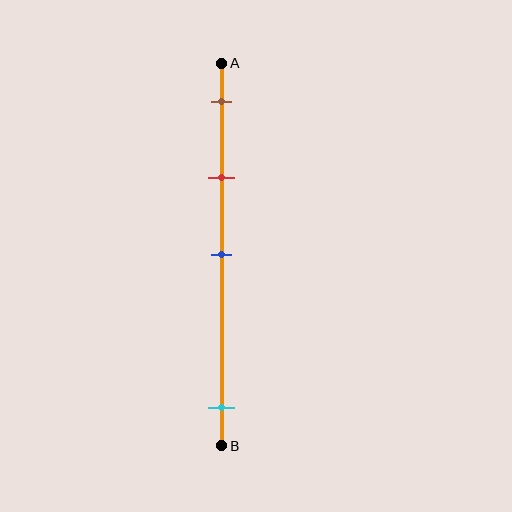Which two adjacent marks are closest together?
The brown and red marks are the closest adjacent pair.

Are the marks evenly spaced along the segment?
No, the marks are not evenly spaced.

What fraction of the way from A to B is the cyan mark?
The cyan mark is approximately 90% (0.9) of the way from A to B.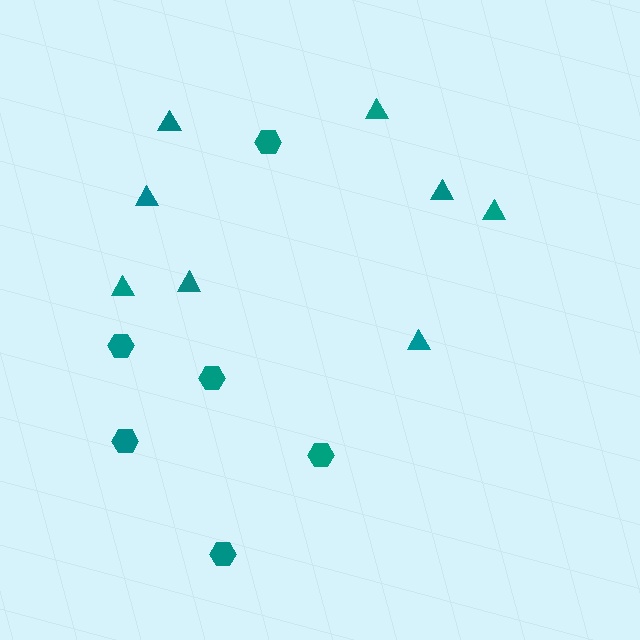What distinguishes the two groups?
There are 2 groups: one group of hexagons (6) and one group of triangles (8).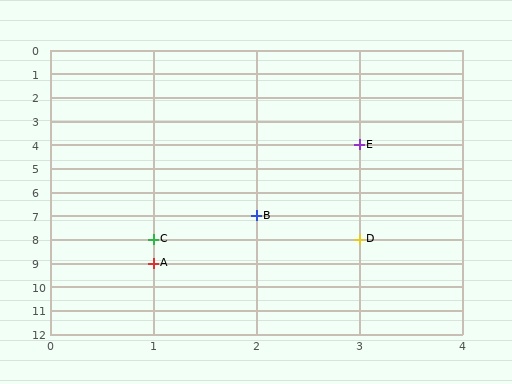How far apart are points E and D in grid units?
Points E and D are 4 rows apart.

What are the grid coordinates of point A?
Point A is at grid coordinates (1, 9).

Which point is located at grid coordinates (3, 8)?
Point D is at (3, 8).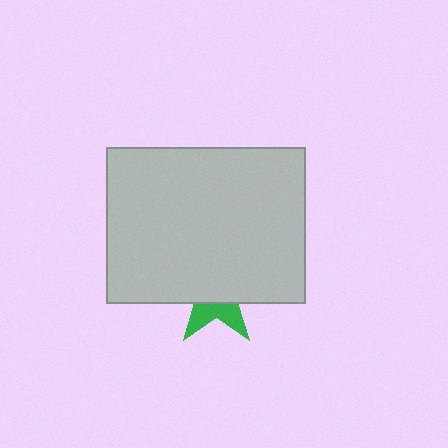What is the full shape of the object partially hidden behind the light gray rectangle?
The partially hidden object is a green star.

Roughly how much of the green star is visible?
A small part of it is visible (roughly 35%).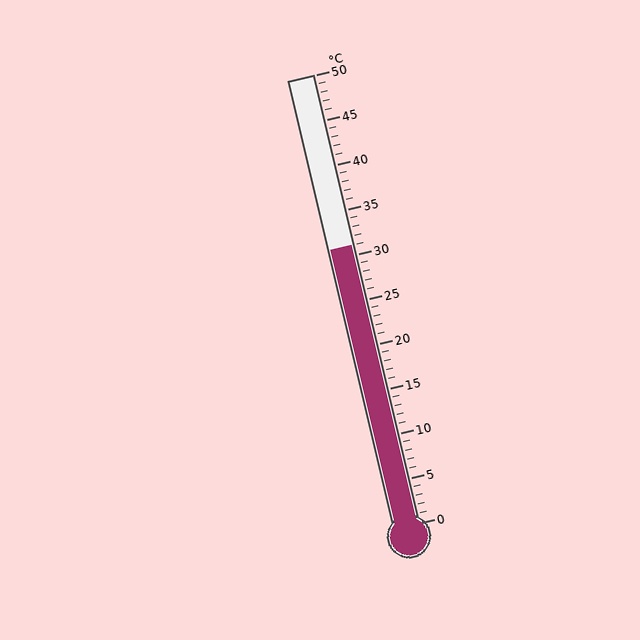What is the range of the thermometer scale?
The thermometer scale ranges from 0°C to 50°C.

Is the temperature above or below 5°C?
The temperature is above 5°C.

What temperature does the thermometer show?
The thermometer shows approximately 31°C.